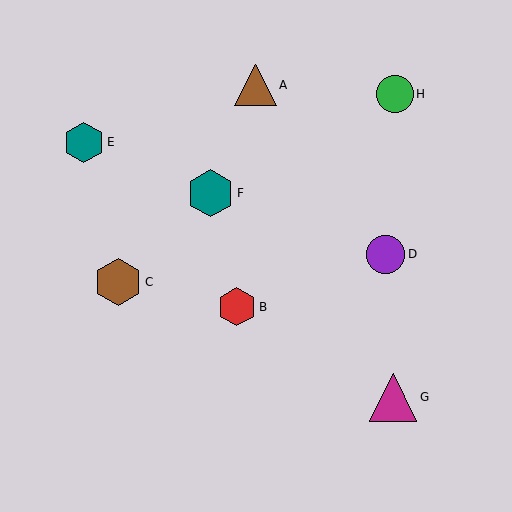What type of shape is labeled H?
Shape H is a green circle.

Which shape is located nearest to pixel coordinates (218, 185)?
The teal hexagon (labeled F) at (211, 193) is nearest to that location.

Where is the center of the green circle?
The center of the green circle is at (395, 94).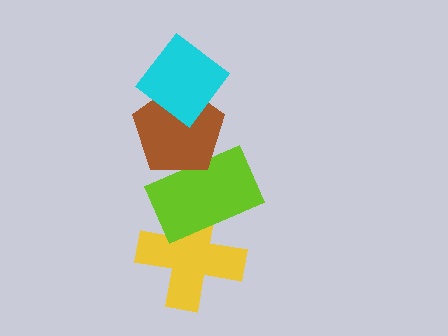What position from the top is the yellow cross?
The yellow cross is 4th from the top.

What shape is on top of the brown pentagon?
The cyan diamond is on top of the brown pentagon.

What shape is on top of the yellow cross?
The lime rectangle is on top of the yellow cross.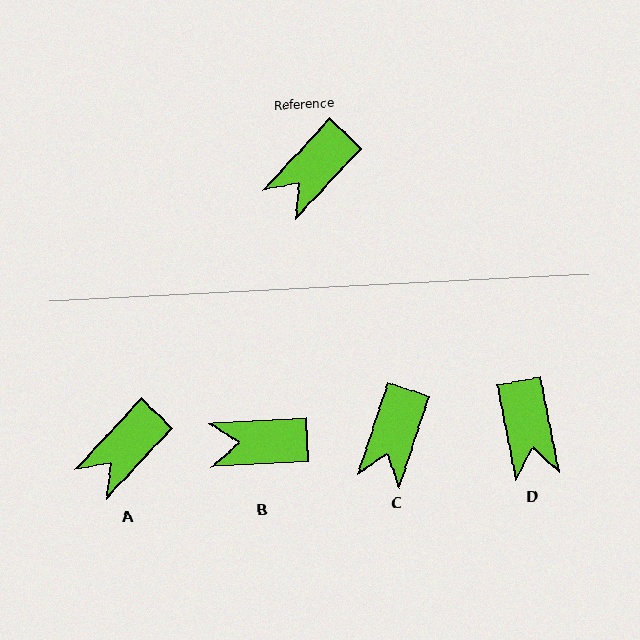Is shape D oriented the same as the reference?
No, it is off by about 54 degrees.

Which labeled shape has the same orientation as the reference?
A.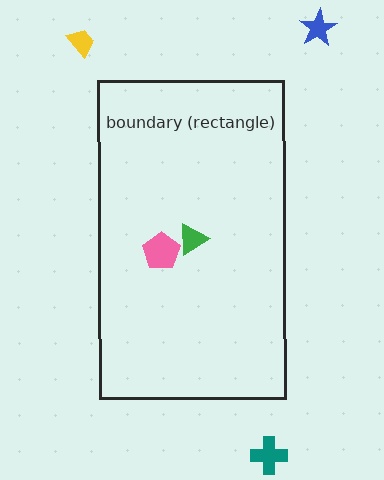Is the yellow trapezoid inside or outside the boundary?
Outside.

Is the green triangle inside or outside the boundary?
Inside.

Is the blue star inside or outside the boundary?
Outside.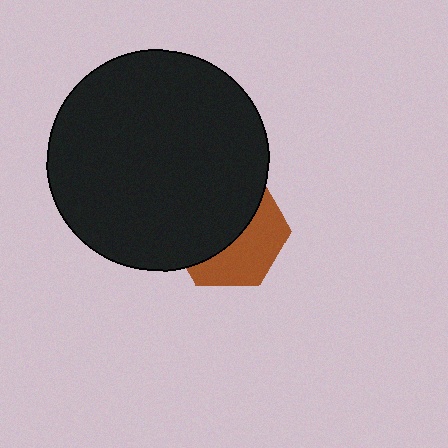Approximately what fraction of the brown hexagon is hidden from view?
Roughly 58% of the brown hexagon is hidden behind the black circle.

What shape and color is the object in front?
The object in front is a black circle.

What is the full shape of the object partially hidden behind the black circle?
The partially hidden object is a brown hexagon.